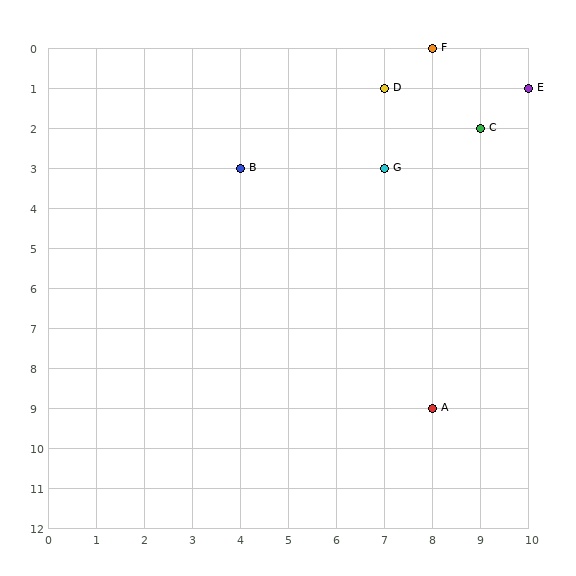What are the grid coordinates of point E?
Point E is at grid coordinates (10, 1).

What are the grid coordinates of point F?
Point F is at grid coordinates (8, 0).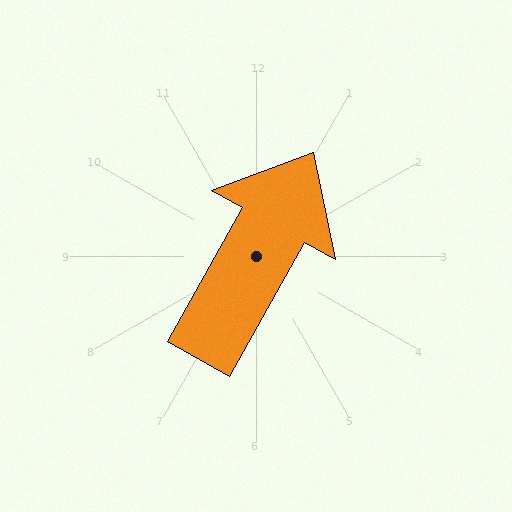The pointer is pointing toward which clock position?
Roughly 1 o'clock.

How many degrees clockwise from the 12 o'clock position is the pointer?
Approximately 29 degrees.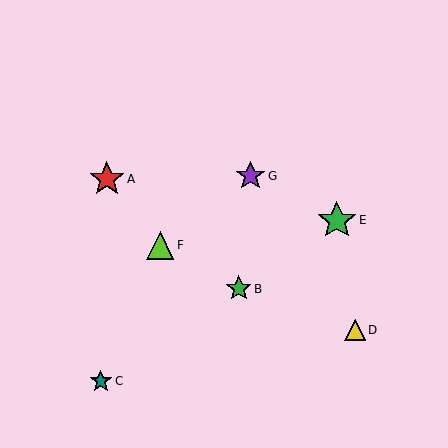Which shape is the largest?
The green star (labeled E) is the largest.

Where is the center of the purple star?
The center of the purple star is at (250, 176).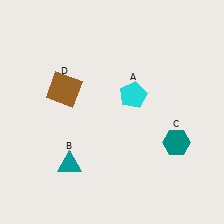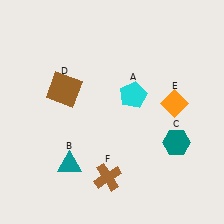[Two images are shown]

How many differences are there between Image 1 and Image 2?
There are 2 differences between the two images.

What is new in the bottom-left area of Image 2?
A brown cross (F) was added in the bottom-left area of Image 2.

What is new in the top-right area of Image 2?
An orange diamond (E) was added in the top-right area of Image 2.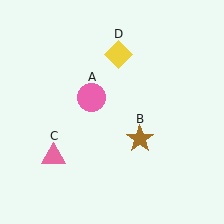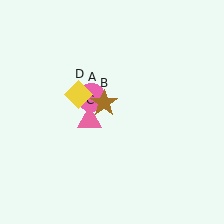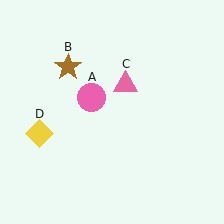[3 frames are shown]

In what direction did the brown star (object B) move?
The brown star (object B) moved up and to the left.